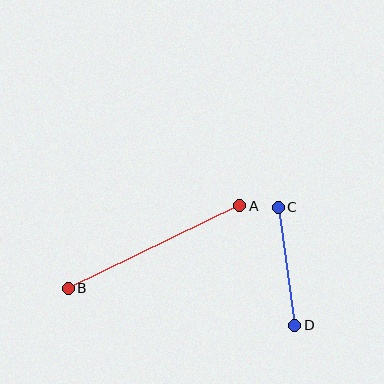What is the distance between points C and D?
The distance is approximately 119 pixels.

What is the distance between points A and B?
The distance is approximately 190 pixels.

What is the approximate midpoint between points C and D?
The midpoint is at approximately (287, 266) pixels.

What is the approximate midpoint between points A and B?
The midpoint is at approximately (154, 247) pixels.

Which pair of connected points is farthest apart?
Points A and B are farthest apart.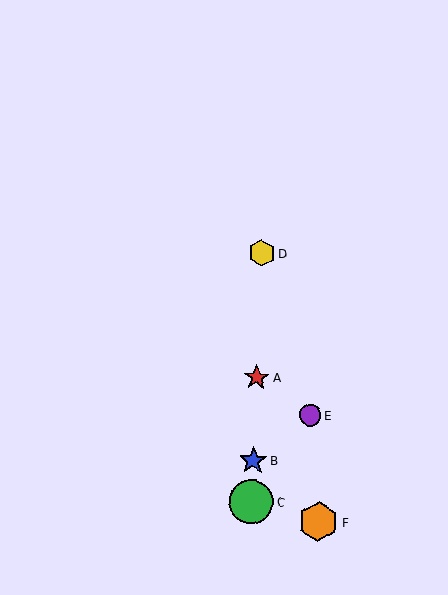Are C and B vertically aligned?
Yes, both are at x≈251.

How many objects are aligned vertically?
4 objects (A, B, C, D) are aligned vertically.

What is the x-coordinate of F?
Object F is at x≈319.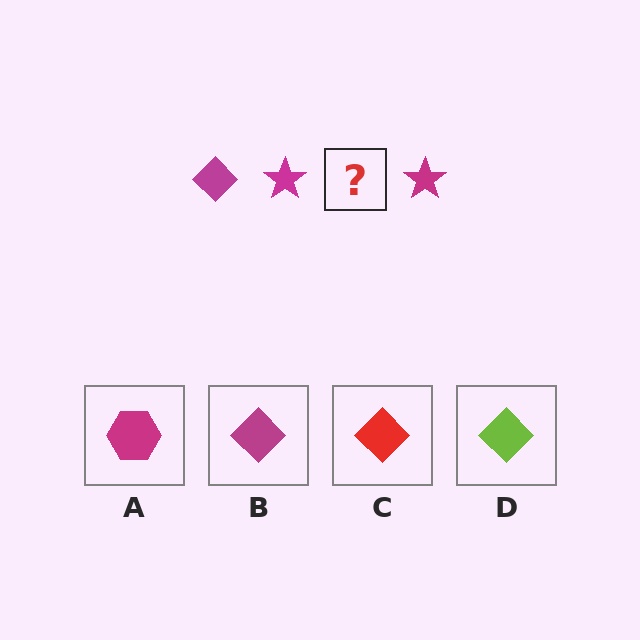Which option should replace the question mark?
Option B.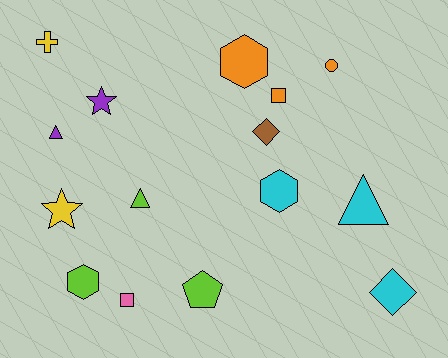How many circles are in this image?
There is 1 circle.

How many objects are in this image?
There are 15 objects.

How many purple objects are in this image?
There are 2 purple objects.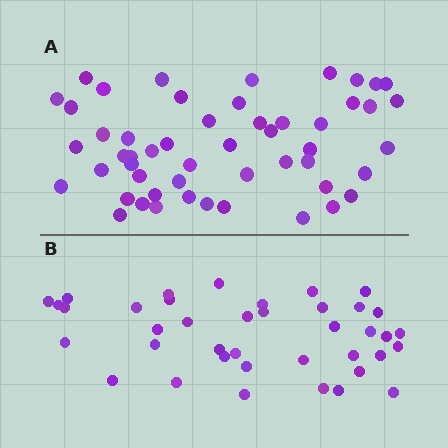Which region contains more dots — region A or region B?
Region A (the top region) has more dots.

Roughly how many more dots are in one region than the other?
Region A has approximately 15 more dots than region B.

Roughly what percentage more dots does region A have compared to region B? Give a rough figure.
About 35% more.